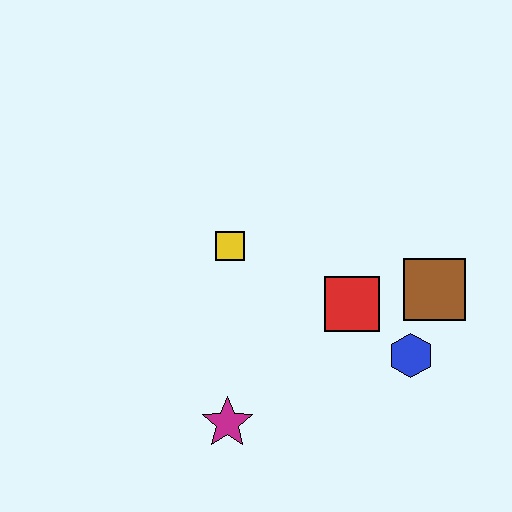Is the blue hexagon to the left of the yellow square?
No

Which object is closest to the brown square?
The blue hexagon is closest to the brown square.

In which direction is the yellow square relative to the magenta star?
The yellow square is above the magenta star.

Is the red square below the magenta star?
No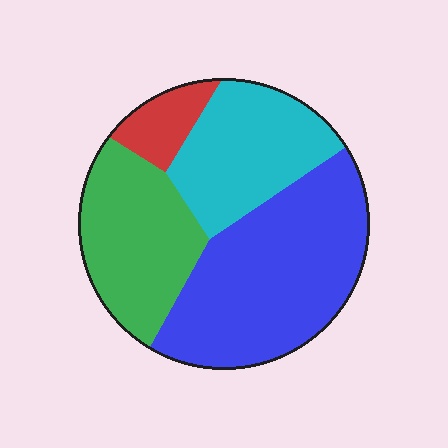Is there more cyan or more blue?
Blue.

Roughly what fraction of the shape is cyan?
Cyan covers about 25% of the shape.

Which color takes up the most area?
Blue, at roughly 40%.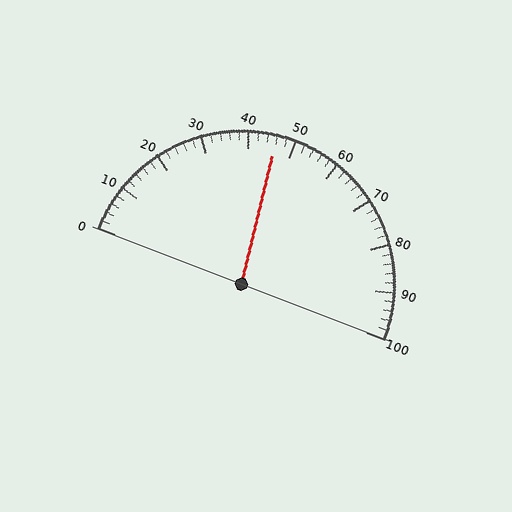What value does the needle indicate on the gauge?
The needle indicates approximately 46.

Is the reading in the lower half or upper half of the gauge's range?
The reading is in the lower half of the range (0 to 100).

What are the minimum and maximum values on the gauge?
The gauge ranges from 0 to 100.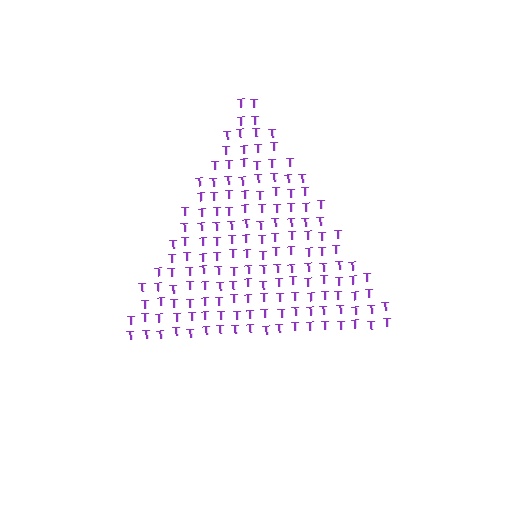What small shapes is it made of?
It is made of small letter T's.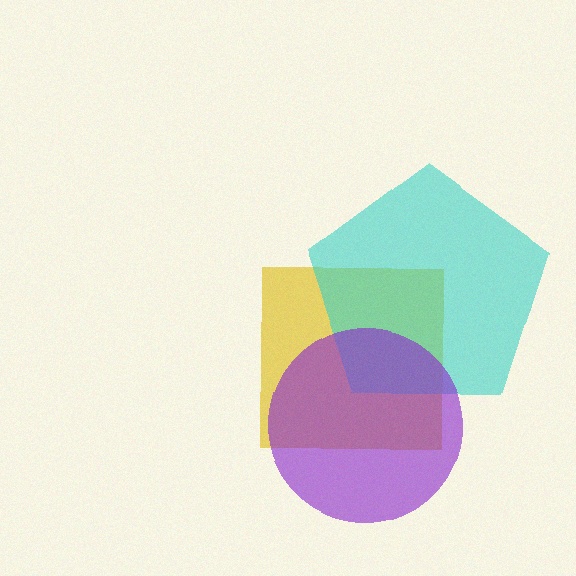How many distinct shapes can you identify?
There are 3 distinct shapes: a yellow square, a cyan pentagon, a purple circle.